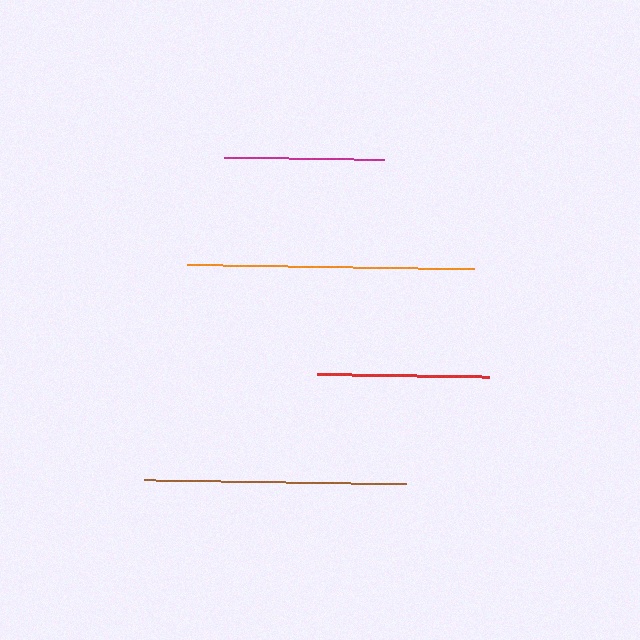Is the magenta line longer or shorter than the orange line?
The orange line is longer than the magenta line.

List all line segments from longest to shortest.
From longest to shortest: orange, brown, red, magenta.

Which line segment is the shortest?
The magenta line is the shortest at approximately 160 pixels.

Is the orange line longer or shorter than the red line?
The orange line is longer than the red line.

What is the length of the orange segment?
The orange segment is approximately 287 pixels long.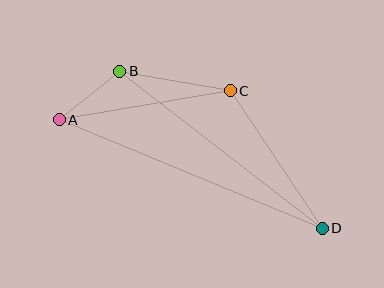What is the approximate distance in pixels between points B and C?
The distance between B and C is approximately 112 pixels.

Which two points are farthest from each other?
Points A and D are farthest from each other.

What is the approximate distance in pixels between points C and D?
The distance between C and D is approximately 165 pixels.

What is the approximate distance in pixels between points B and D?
The distance between B and D is approximately 256 pixels.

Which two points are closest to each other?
Points A and B are closest to each other.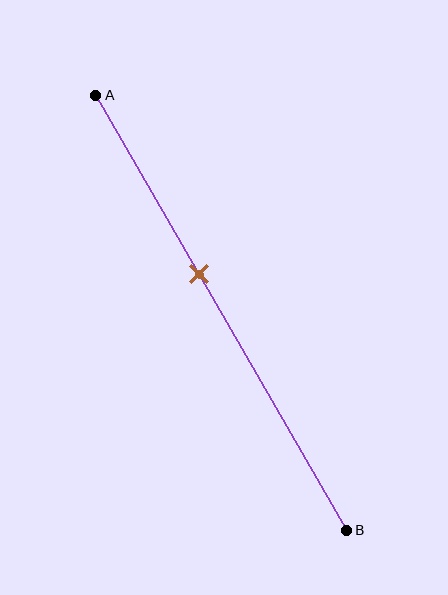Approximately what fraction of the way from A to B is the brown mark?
The brown mark is approximately 40% of the way from A to B.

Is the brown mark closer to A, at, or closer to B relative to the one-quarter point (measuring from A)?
The brown mark is closer to point B than the one-quarter point of segment AB.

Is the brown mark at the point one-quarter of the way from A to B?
No, the mark is at about 40% from A, not at the 25% one-quarter point.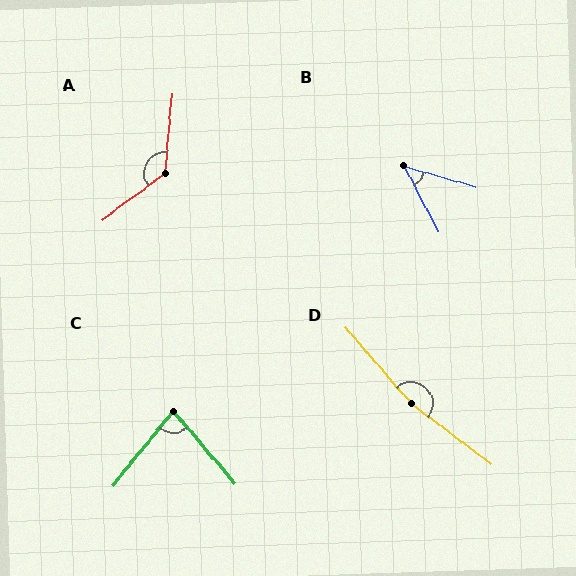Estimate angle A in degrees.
Approximately 132 degrees.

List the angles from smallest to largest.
B (47°), C (79°), A (132°), D (168°).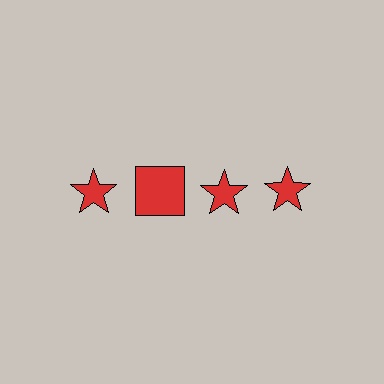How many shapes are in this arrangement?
There are 4 shapes arranged in a grid pattern.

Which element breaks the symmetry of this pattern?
The red square in the top row, second from left column breaks the symmetry. All other shapes are red stars.